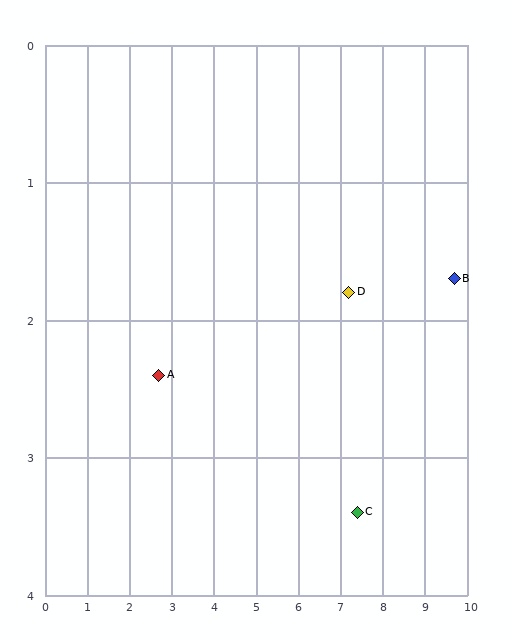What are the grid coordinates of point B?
Point B is at approximately (9.7, 1.7).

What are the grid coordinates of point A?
Point A is at approximately (2.7, 2.4).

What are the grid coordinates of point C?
Point C is at approximately (7.4, 3.4).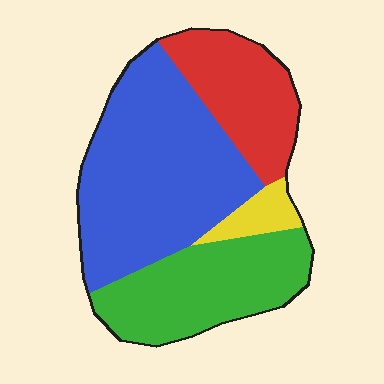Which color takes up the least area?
Yellow, at roughly 5%.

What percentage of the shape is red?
Red covers around 20% of the shape.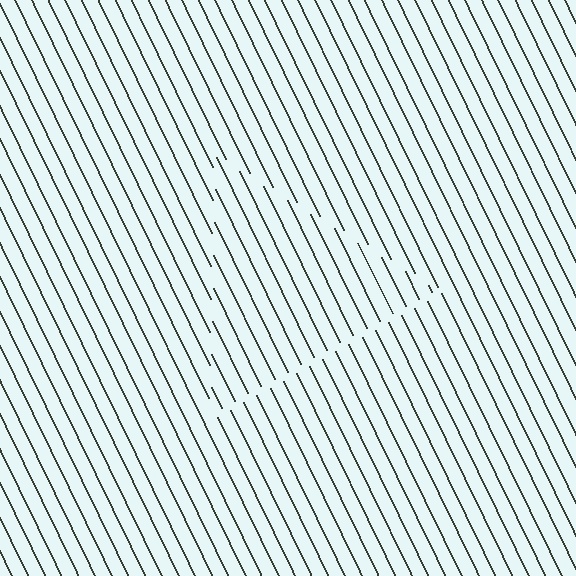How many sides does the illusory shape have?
3 sides — the line-ends trace a triangle.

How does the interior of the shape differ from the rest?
The interior of the shape contains the same grating, shifted by half a period — the contour is defined by the phase discontinuity where line-ends from the inner and outer gratings abut.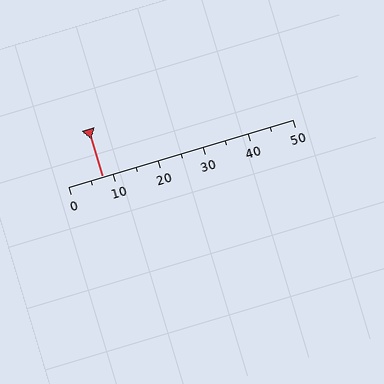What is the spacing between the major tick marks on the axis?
The major ticks are spaced 10 apart.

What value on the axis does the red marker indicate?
The marker indicates approximately 7.5.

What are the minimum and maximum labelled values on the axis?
The axis runs from 0 to 50.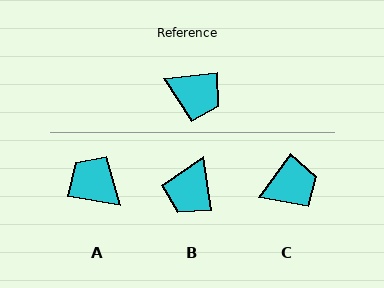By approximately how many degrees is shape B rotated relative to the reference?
Approximately 88 degrees clockwise.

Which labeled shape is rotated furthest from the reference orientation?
A, about 164 degrees away.